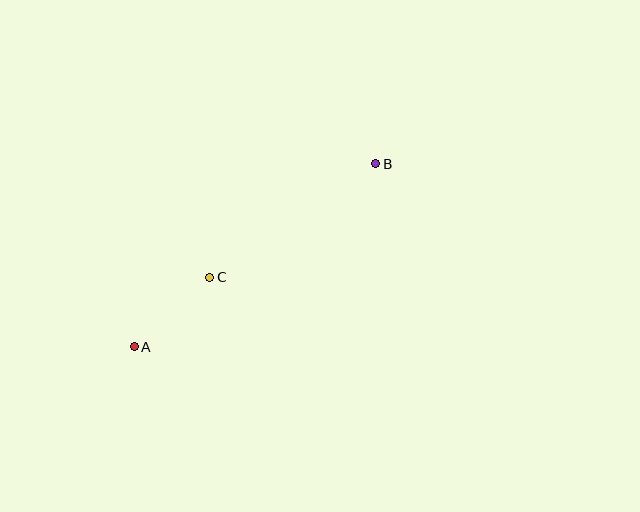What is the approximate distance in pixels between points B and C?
The distance between B and C is approximately 201 pixels.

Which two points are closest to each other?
Points A and C are closest to each other.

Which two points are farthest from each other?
Points A and B are farthest from each other.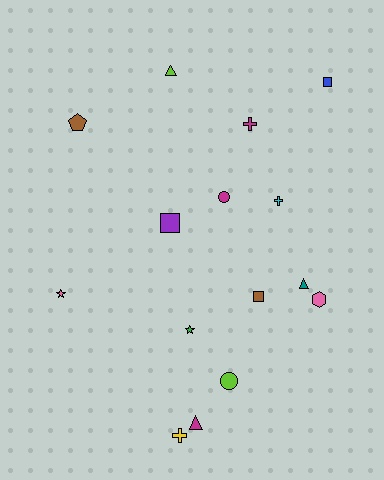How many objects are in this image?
There are 15 objects.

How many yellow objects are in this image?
There is 1 yellow object.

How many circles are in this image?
There are 2 circles.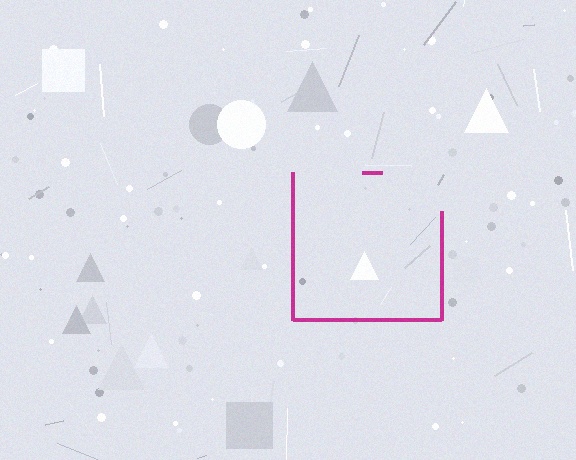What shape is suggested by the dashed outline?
The dashed outline suggests a square.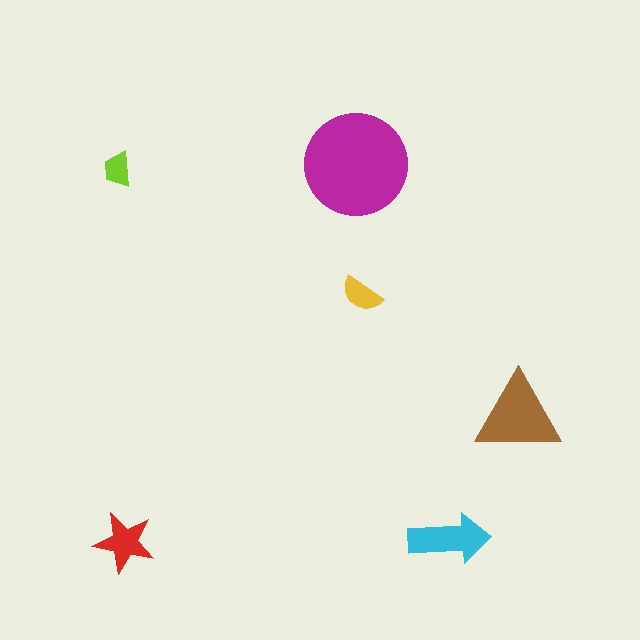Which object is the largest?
The magenta circle.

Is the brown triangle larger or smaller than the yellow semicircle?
Larger.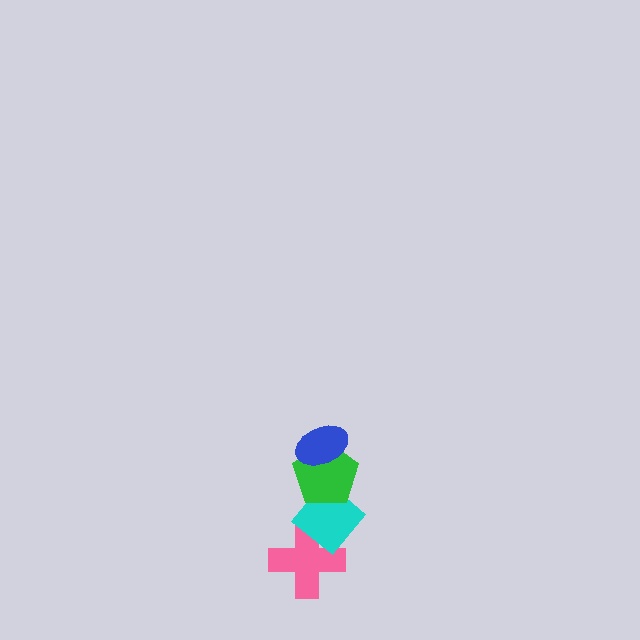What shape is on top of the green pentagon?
The blue ellipse is on top of the green pentagon.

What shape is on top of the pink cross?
The cyan diamond is on top of the pink cross.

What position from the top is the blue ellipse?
The blue ellipse is 1st from the top.